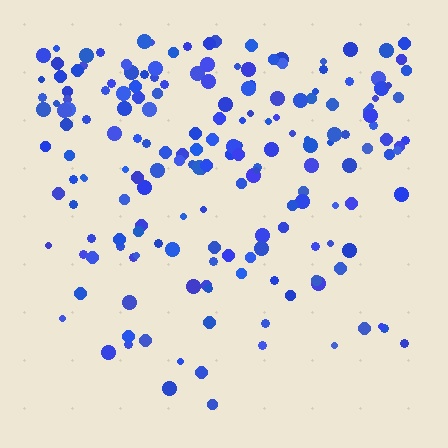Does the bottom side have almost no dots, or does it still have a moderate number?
Still a moderate number, just noticeably fewer than the top.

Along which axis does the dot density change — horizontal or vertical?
Vertical.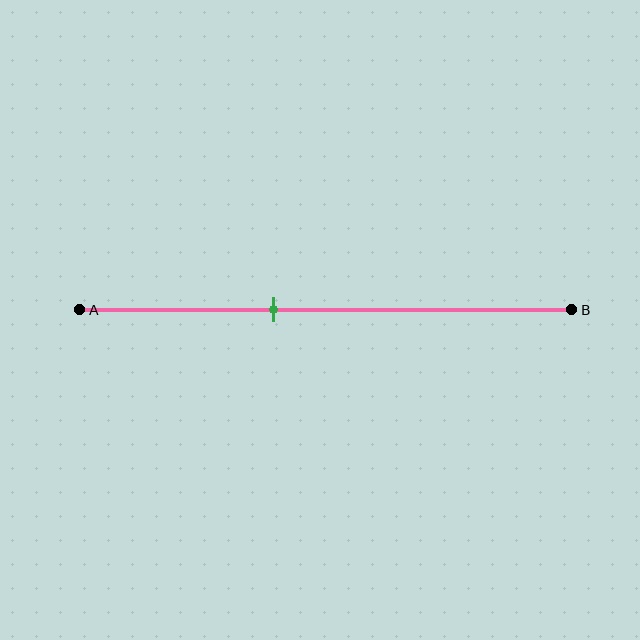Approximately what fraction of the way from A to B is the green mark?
The green mark is approximately 40% of the way from A to B.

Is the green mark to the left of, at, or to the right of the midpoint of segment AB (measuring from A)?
The green mark is to the left of the midpoint of segment AB.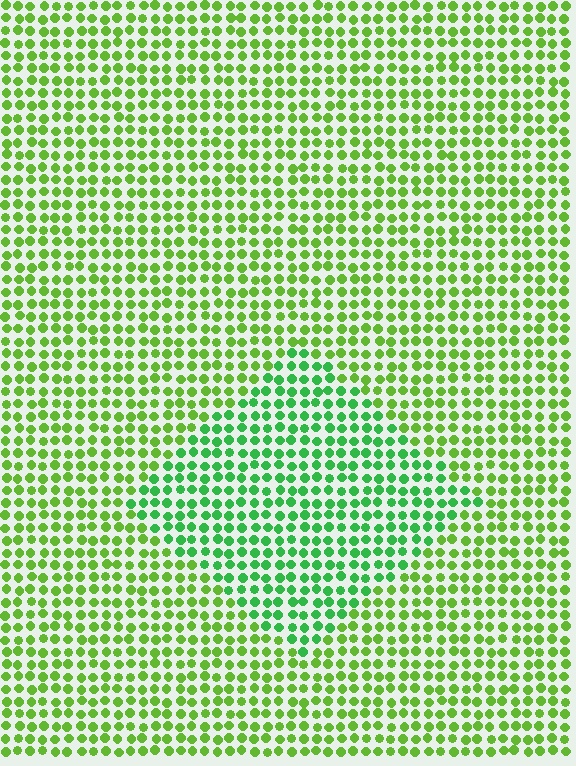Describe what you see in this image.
The image is filled with small lime elements in a uniform arrangement. A diamond-shaped region is visible where the elements are tinted to a slightly different hue, forming a subtle color boundary.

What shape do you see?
I see a diamond.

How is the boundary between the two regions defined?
The boundary is defined purely by a slight shift in hue (about 31 degrees). Spacing, size, and orientation are identical on both sides.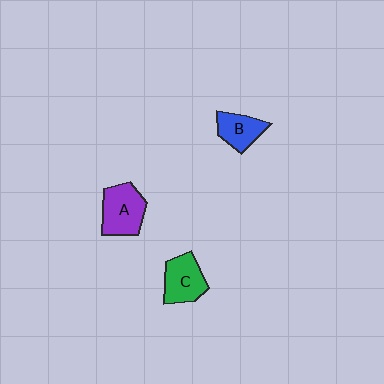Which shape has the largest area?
Shape A (purple).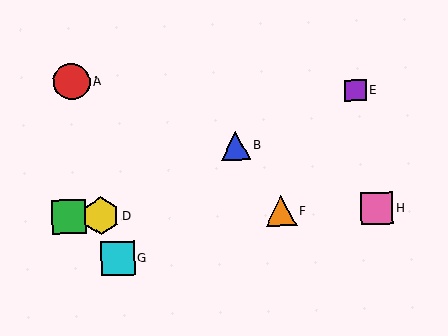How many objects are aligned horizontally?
4 objects (C, D, F, H) are aligned horizontally.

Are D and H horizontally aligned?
Yes, both are at y≈216.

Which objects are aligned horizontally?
Objects C, D, F, H are aligned horizontally.